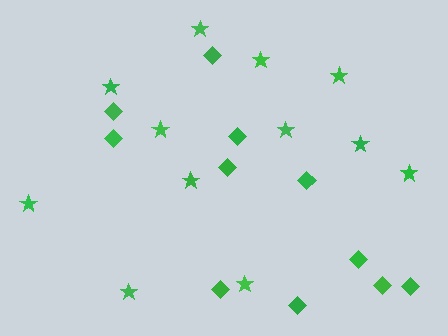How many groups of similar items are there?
There are 2 groups: one group of stars (12) and one group of diamonds (11).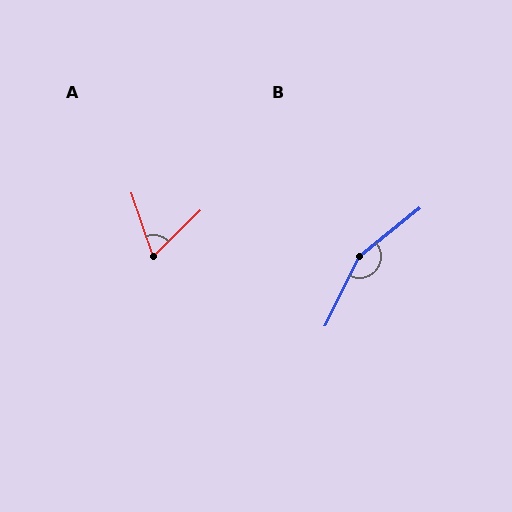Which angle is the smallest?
A, at approximately 64 degrees.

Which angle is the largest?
B, at approximately 155 degrees.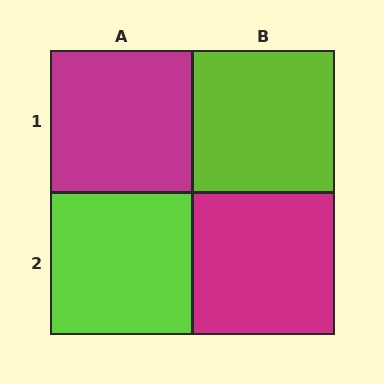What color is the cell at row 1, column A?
Magenta.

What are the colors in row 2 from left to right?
Lime, magenta.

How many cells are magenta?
2 cells are magenta.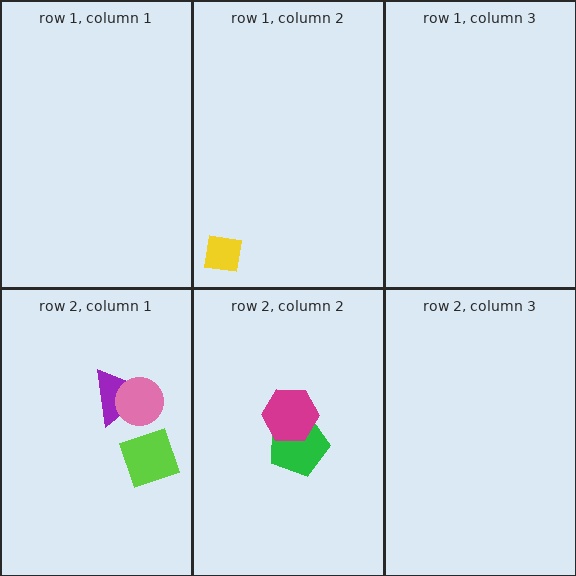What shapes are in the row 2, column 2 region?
The green pentagon, the magenta hexagon.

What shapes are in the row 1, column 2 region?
The yellow square.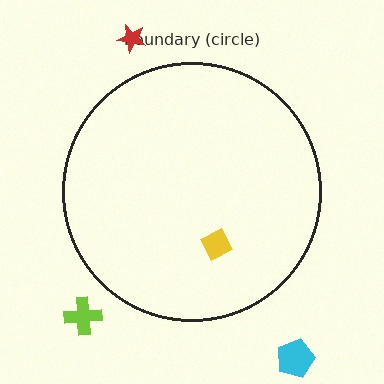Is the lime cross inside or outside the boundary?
Outside.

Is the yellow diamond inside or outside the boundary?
Inside.